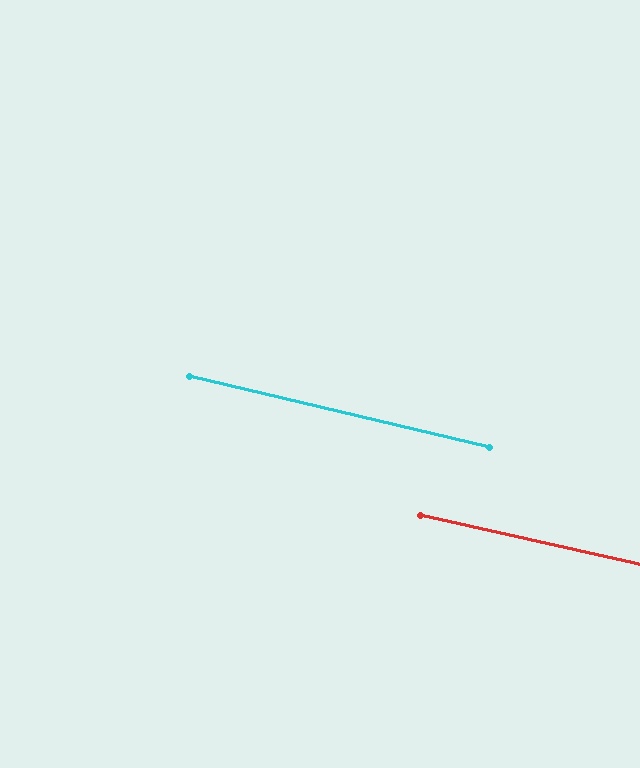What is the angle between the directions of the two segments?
Approximately 1 degree.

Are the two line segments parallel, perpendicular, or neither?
Parallel — their directions differ by only 0.6°.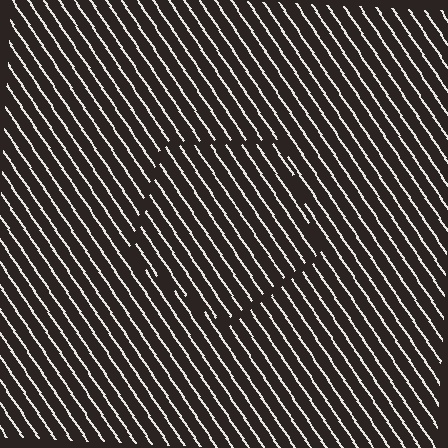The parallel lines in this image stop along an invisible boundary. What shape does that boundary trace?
An illusory pentagon. The interior of the shape contains the same grating, shifted by half a period — the contour is defined by the phase discontinuity where line-ends from the inner and outer gratings abut.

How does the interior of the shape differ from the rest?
The interior of the shape contains the same grating, shifted by half a period — the contour is defined by the phase discontinuity where line-ends from the inner and outer gratings abut.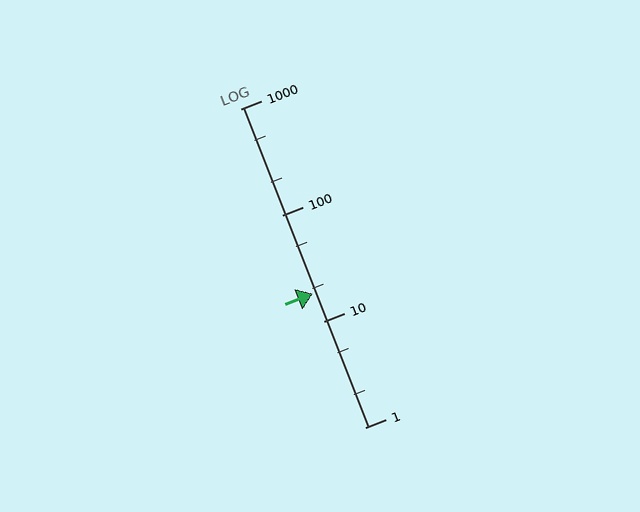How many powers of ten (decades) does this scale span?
The scale spans 3 decades, from 1 to 1000.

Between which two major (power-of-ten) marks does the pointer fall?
The pointer is between 10 and 100.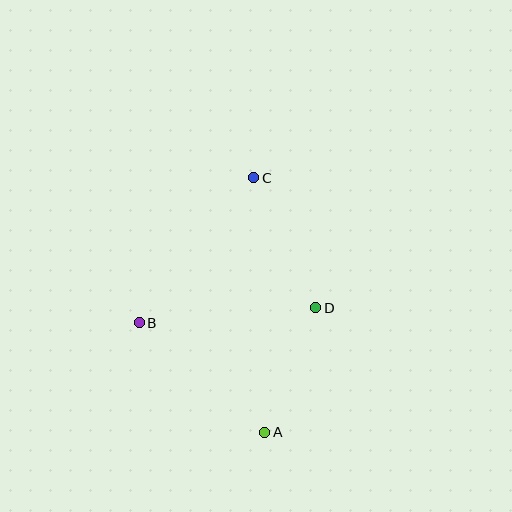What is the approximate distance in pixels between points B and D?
The distance between B and D is approximately 177 pixels.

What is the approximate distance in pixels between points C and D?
The distance between C and D is approximately 144 pixels.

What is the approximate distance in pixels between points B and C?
The distance between B and C is approximately 185 pixels.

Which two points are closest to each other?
Points A and D are closest to each other.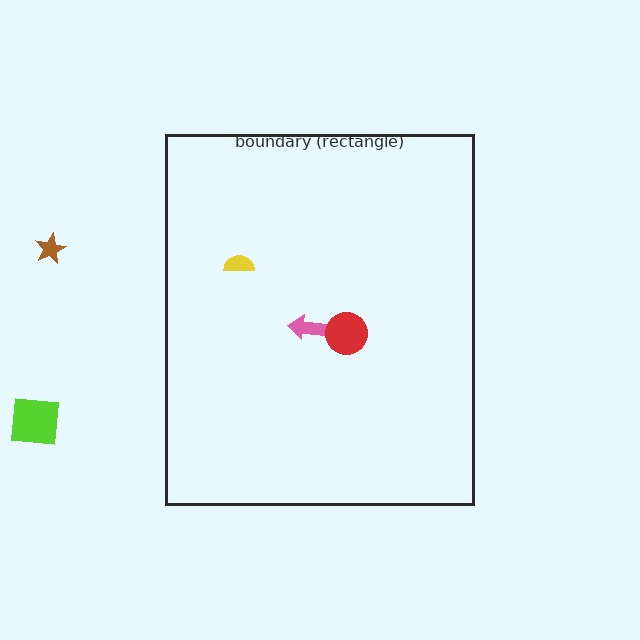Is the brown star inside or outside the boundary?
Outside.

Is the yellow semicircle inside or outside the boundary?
Inside.